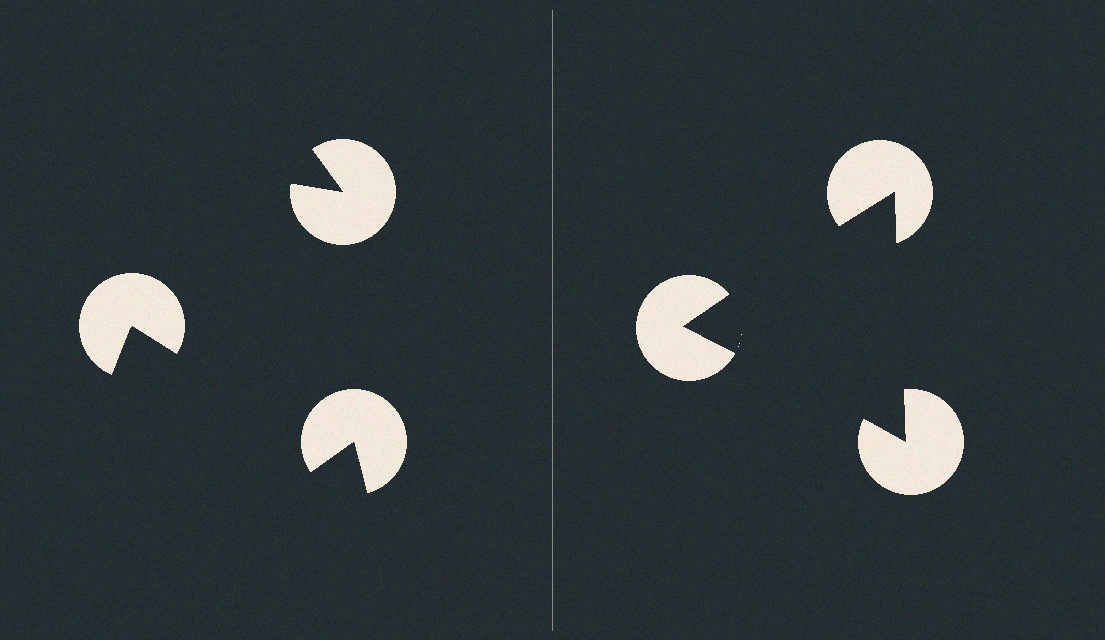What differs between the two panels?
The pac-man discs are positioned identically on both sides; only the wedge orientations differ. On the right they align to a triangle; on the left they are misaligned.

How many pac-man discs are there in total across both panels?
6 — 3 on each side.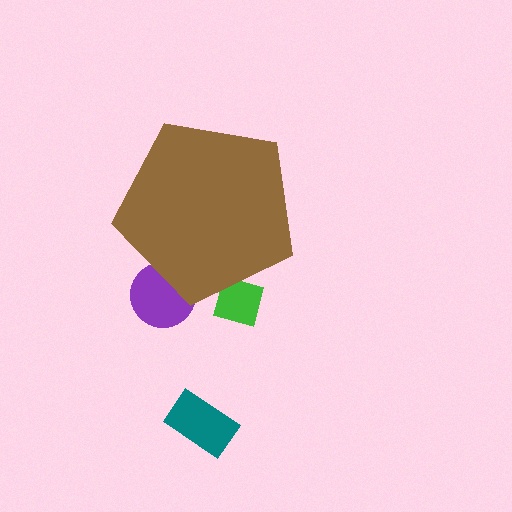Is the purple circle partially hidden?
Yes, the purple circle is partially hidden behind the brown pentagon.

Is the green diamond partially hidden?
Yes, the green diamond is partially hidden behind the brown pentagon.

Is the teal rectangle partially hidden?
No, the teal rectangle is fully visible.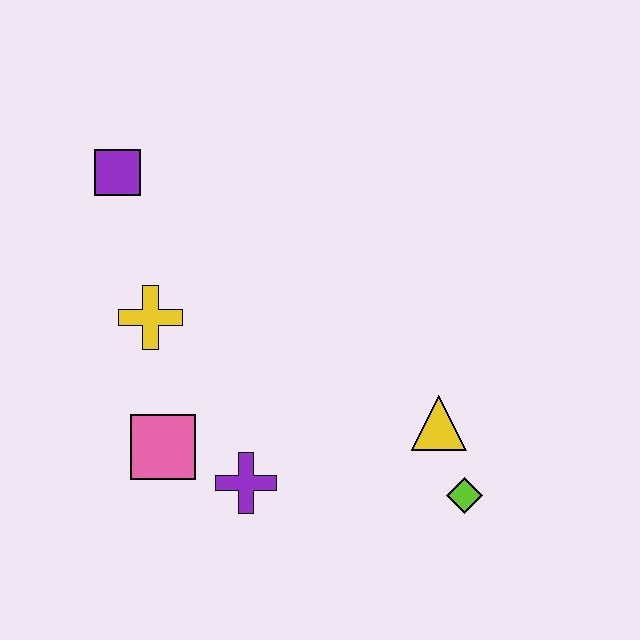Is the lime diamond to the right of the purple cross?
Yes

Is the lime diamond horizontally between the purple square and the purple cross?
No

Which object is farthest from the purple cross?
The purple square is farthest from the purple cross.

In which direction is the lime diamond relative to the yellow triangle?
The lime diamond is below the yellow triangle.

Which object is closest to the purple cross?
The pink square is closest to the purple cross.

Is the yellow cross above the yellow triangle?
Yes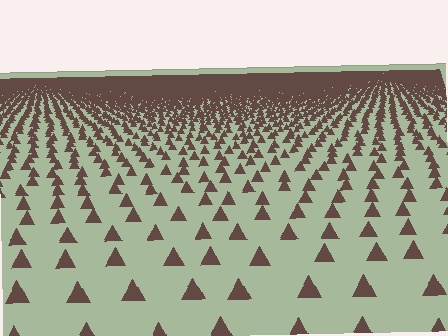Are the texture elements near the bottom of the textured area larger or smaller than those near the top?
Larger. Near the bottom, elements are closer to the viewer and appear at a bigger on-screen size.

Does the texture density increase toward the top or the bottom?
Density increases toward the top.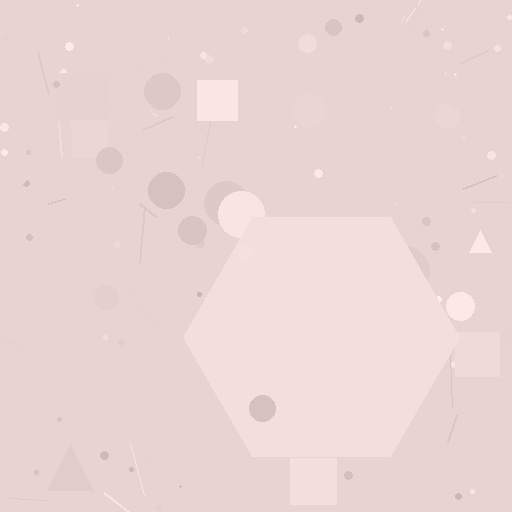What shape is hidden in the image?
A hexagon is hidden in the image.